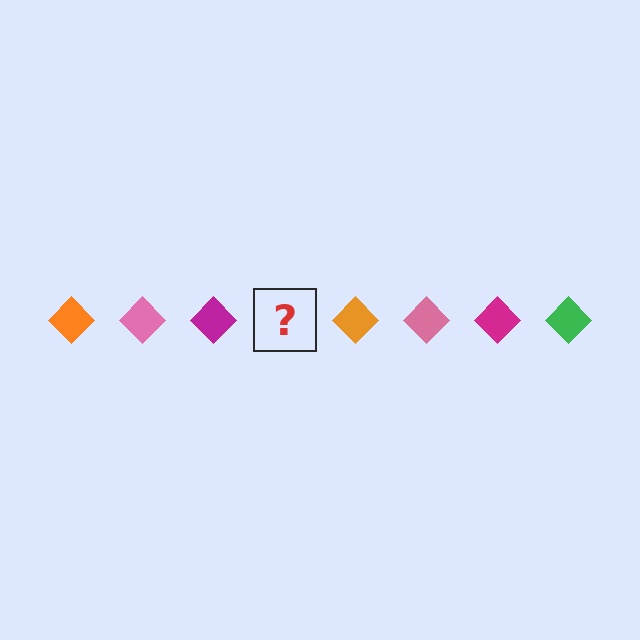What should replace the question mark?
The question mark should be replaced with a green diamond.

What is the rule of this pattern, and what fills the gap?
The rule is that the pattern cycles through orange, pink, magenta, green diamonds. The gap should be filled with a green diamond.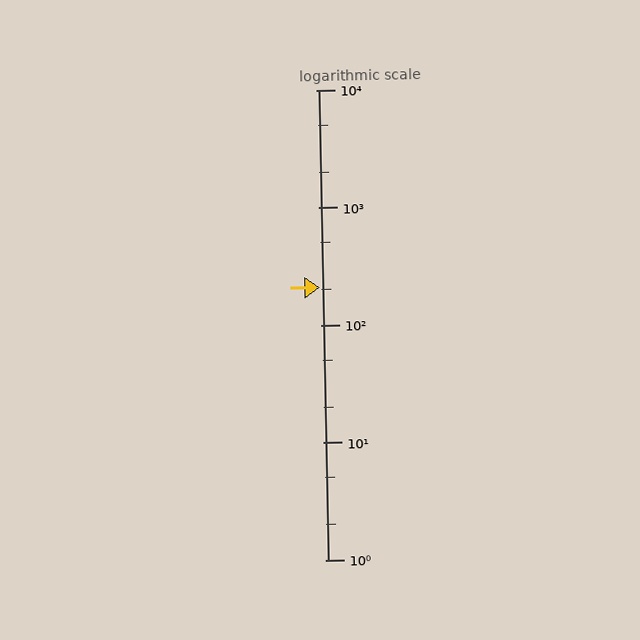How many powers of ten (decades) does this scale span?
The scale spans 4 decades, from 1 to 10000.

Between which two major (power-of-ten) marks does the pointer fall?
The pointer is between 100 and 1000.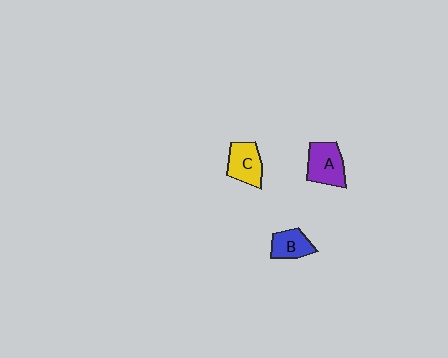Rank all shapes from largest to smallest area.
From largest to smallest: A (purple), C (yellow), B (blue).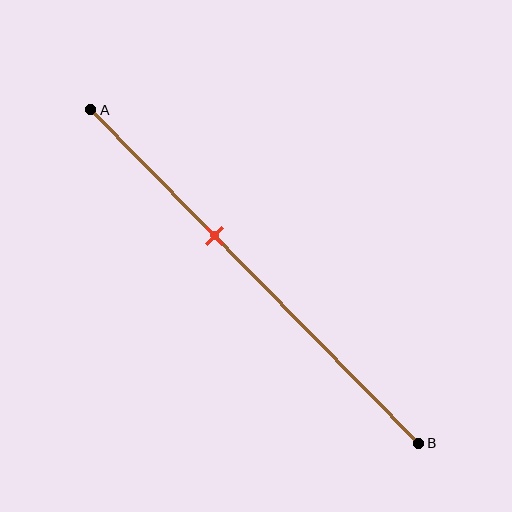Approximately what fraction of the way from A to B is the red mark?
The red mark is approximately 40% of the way from A to B.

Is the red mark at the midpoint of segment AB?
No, the mark is at about 40% from A, not at the 50% midpoint.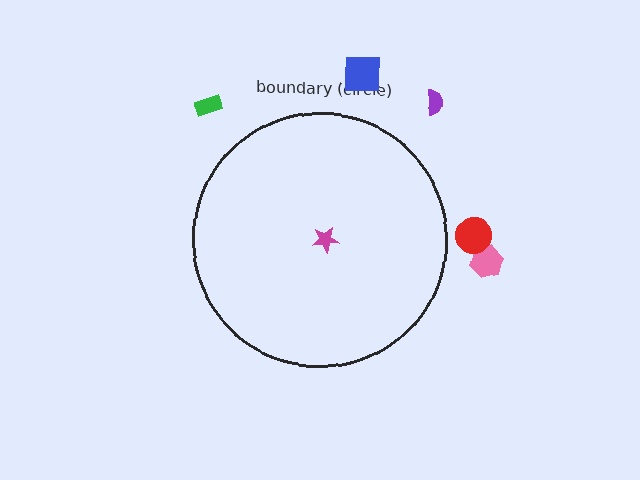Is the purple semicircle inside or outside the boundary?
Outside.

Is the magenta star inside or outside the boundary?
Inside.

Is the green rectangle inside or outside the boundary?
Outside.